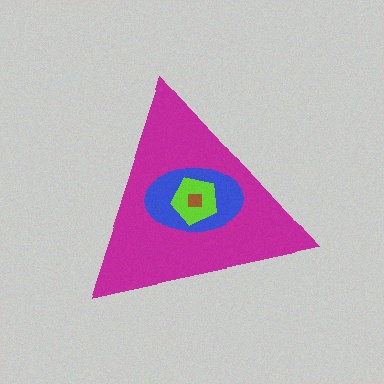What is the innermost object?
The brown square.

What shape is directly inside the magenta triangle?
The blue ellipse.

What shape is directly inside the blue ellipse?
The lime pentagon.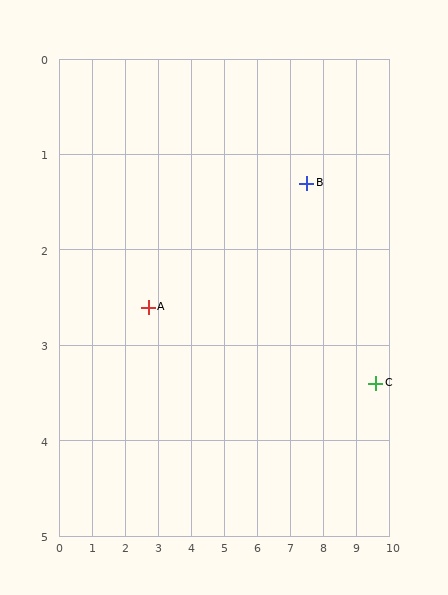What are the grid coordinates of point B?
Point B is at approximately (7.5, 1.3).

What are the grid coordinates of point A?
Point A is at approximately (2.7, 2.6).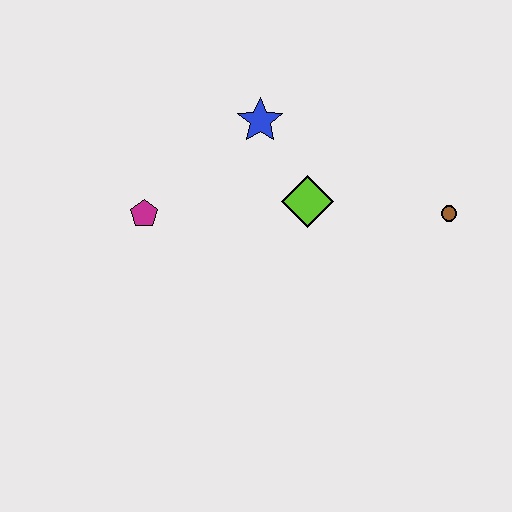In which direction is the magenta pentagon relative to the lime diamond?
The magenta pentagon is to the left of the lime diamond.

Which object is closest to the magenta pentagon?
The blue star is closest to the magenta pentagon.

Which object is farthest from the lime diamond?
The magenta pentagon is farthest from the lime diamond.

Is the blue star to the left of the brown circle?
Yes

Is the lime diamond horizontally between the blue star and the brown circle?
Yes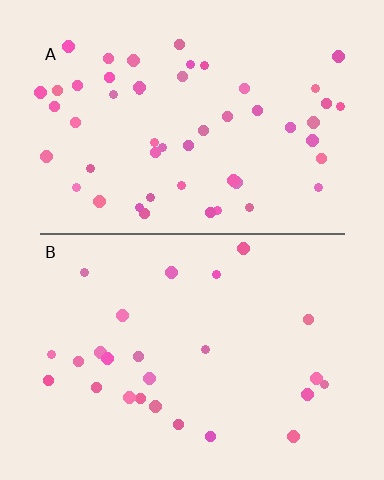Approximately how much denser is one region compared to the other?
Approximately 2.0× — region A over region B.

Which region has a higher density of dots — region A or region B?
A (the top).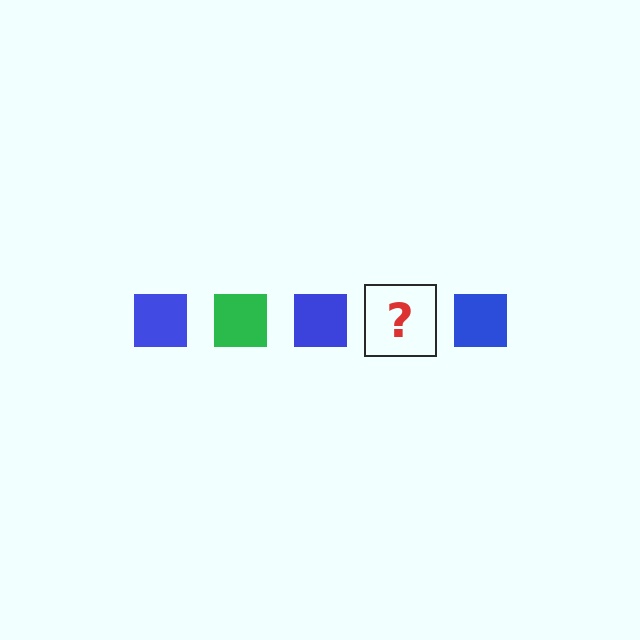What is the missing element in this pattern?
The missing element is a green square.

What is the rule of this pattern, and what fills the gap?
The rule is that the pattern cycles through blue, green squares. The gap should be filled with a green square.